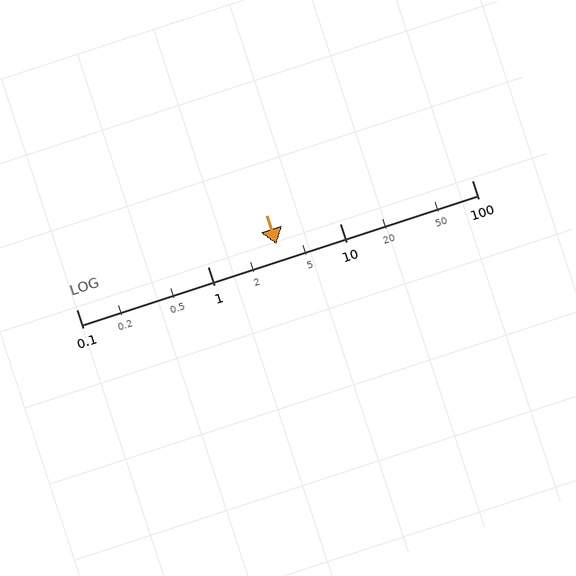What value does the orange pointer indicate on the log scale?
The pointer indicates approximately 3.3.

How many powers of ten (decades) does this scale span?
The scale spans 3 decades, from 0.1 to 100.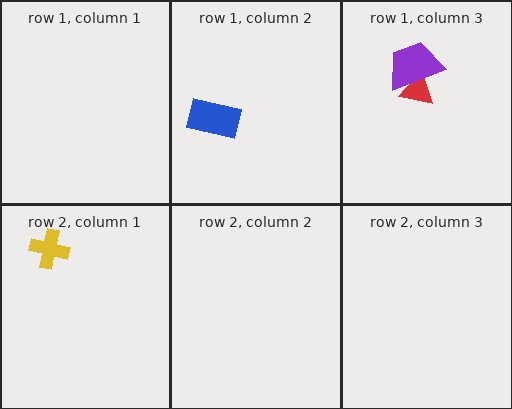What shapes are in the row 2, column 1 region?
The yellow cross.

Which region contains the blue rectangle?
The row 1, column 2 region.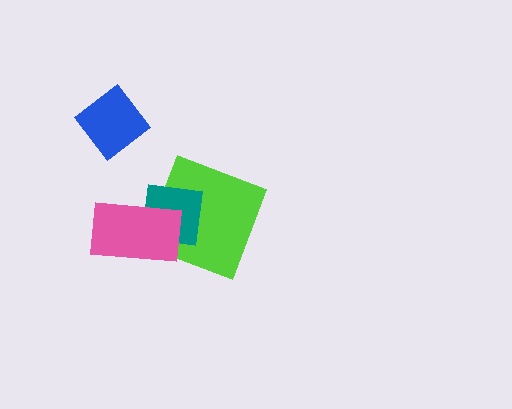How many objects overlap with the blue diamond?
0 objects overlap with the blue diamond.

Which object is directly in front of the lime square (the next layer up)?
The teal square is directly in front of the lime square.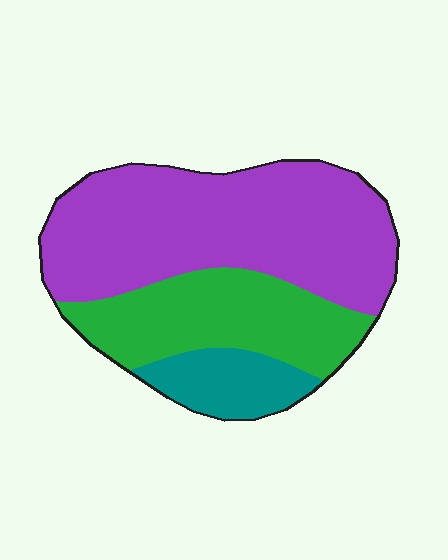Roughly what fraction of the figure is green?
Green covers around 30% of the figure.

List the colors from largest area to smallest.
From largest to smallest: purple, green, teal.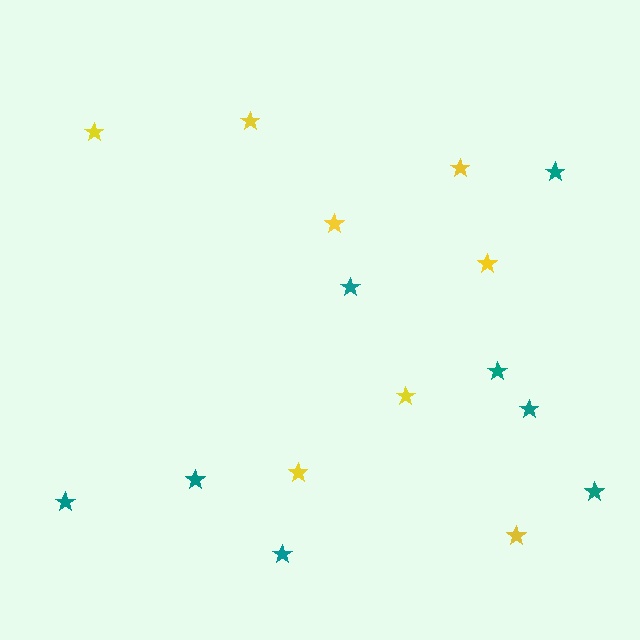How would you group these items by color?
There are 2 groups: one group of teal stars (8) and one group of yellow stars (8).